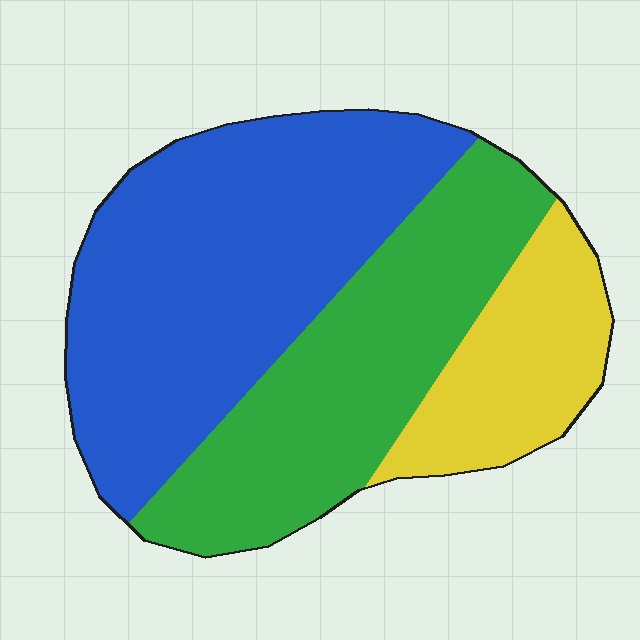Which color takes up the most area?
Blue, at roughly 50%.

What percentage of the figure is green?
Green covers 34% of the figure.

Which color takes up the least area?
Yellow, at roughly 20%.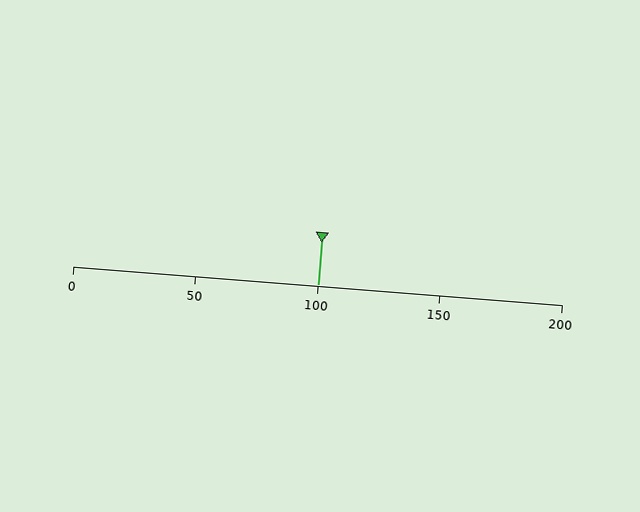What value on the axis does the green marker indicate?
The marker indicates approximately 100.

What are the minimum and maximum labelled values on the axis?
The axis runs from 0 to 200.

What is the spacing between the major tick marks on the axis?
The major ticks are spaced 50 apart.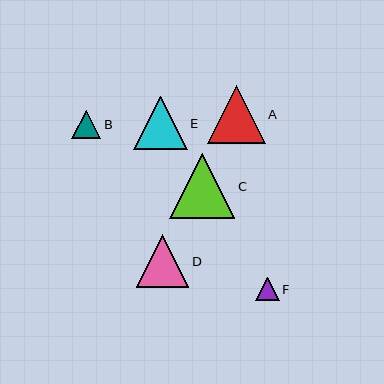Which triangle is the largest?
Triangle C is the largest with a size of approximately 65 pixels.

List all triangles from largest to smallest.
From largest to smallest: C, A, E, D, B, F.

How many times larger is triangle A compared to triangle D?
Triangle A is approximately 1.1 times the size of triangle D.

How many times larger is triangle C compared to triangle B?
Triangle C is approximately 2.3 times the size of triangle B.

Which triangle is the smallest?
Triangle F is the smallest with a size of approximately 24 pixels.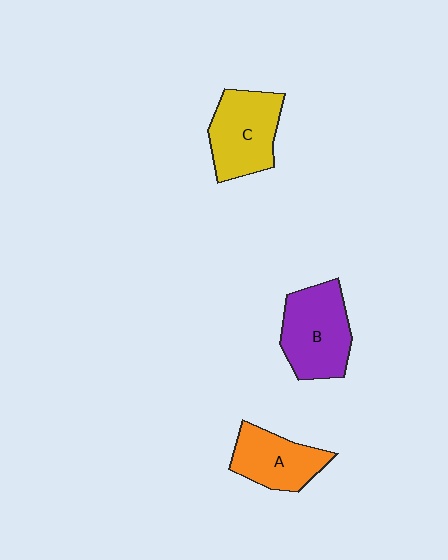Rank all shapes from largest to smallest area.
From largest to smallest: B (purple), C (yellow), A (orange).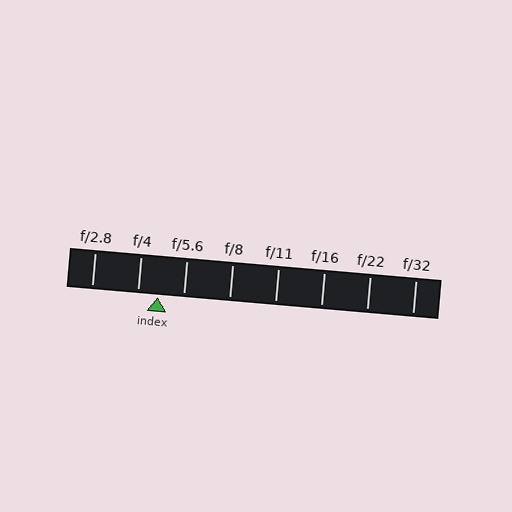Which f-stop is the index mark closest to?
The index mark is closest to f/4.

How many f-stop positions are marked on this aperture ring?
There are 8 f-stop positions marked.